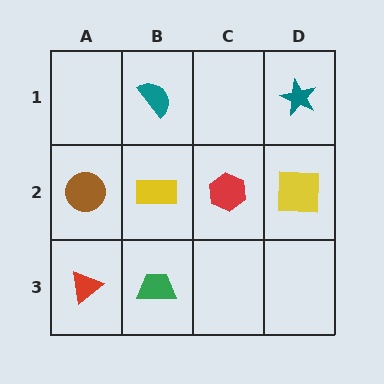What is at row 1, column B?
A teal semicircle.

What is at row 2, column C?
A red hexagon.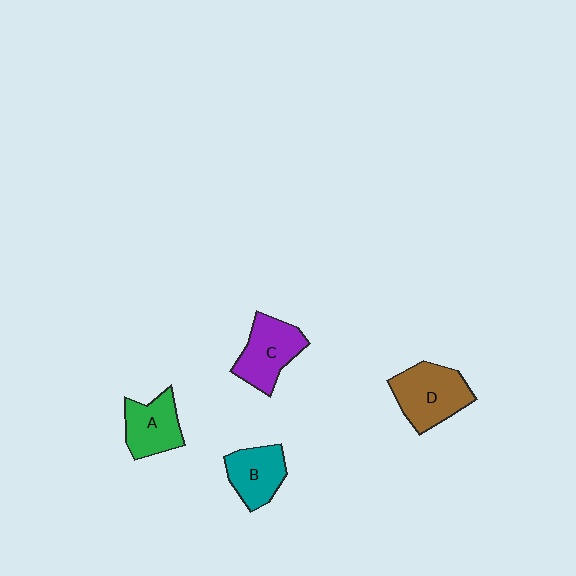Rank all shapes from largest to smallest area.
From largest to smallest: D (brown), C (purple), A (green), B (teal).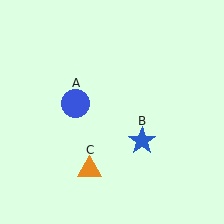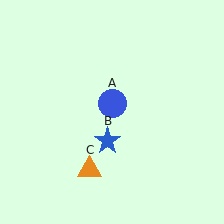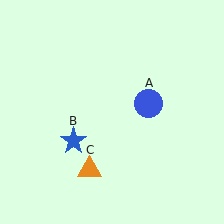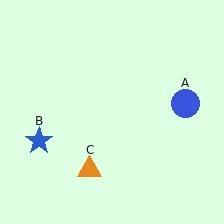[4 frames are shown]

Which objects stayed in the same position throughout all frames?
Orange triangle (object C) remained stationary.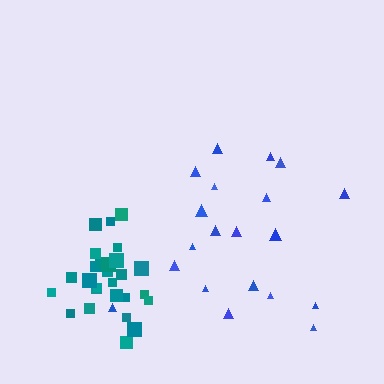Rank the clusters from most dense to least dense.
teal, blue.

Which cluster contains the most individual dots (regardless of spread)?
Teal (27).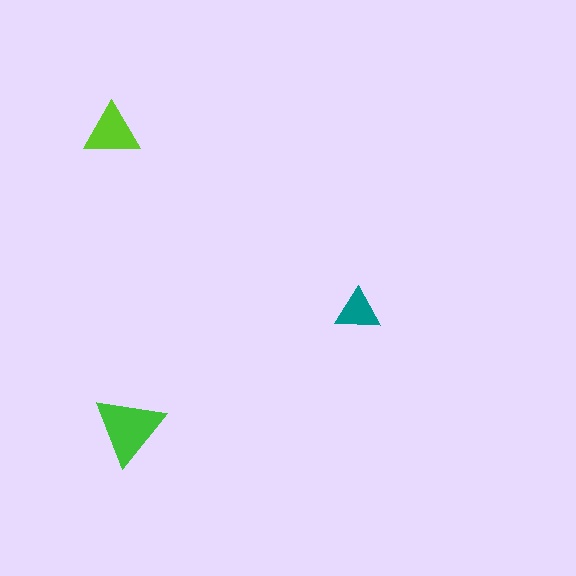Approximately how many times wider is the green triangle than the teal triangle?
About 1.5 times wider.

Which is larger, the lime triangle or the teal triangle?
The lime one.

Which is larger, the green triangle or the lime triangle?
The green one.